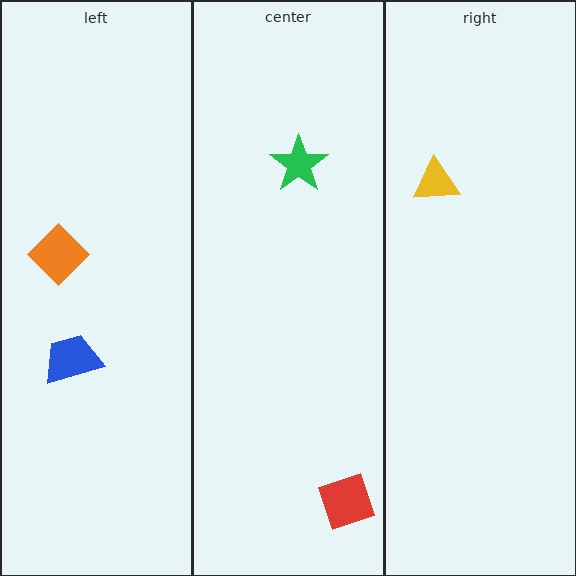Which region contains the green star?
The center region.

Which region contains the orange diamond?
The left region.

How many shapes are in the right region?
1.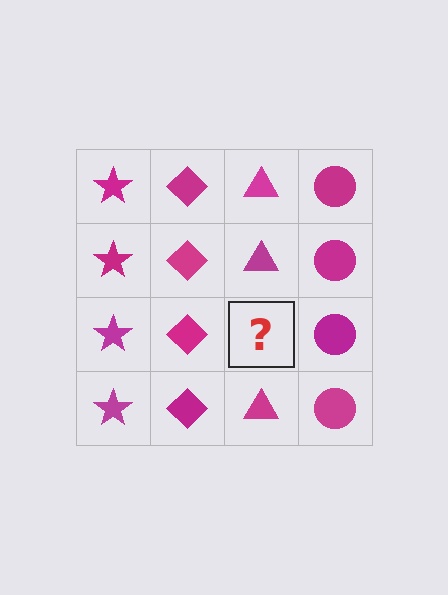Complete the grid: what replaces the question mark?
The question mark should be replaced with a magenta triangle.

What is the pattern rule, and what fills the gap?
The rule is that each column has a consistent shape. The gap should be filled with a magenta triangle.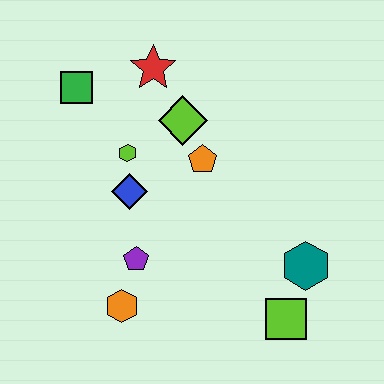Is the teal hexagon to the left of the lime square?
No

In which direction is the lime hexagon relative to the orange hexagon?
The lime hexagon is above the orange hexagon.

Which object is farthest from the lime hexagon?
The lime square is farthest from the lime hexagon.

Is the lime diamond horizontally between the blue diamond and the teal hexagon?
Yes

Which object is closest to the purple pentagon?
The orange hexagon is closest to the purple pentagon.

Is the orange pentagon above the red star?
No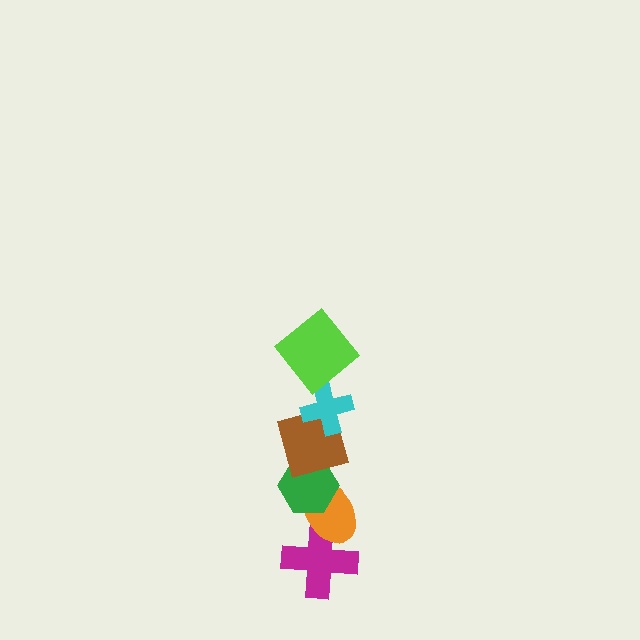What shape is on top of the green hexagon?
The brown square is on top of the green hexagon.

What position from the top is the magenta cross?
The magenta cross is 6th from the top.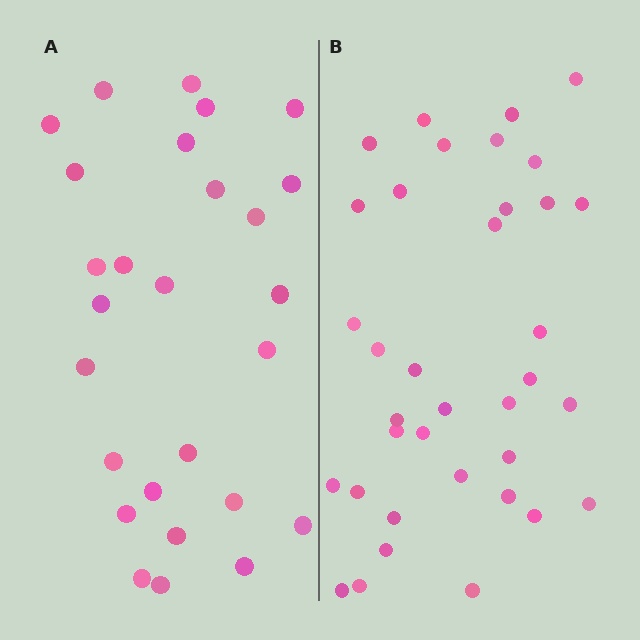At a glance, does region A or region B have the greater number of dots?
Region B (the right region) has more dots.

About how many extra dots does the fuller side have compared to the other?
Region B has roughly 8 or so more dots than region A.